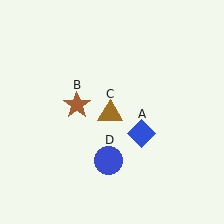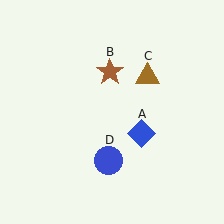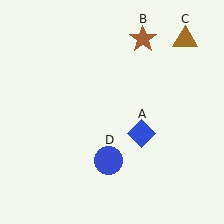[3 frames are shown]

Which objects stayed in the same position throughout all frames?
Blue diamond (object A) and blue circle (object D) remained stationary.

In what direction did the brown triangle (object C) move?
The brown triangle (object C) moved up and to the right.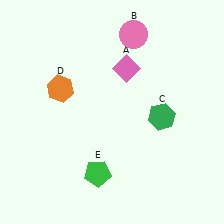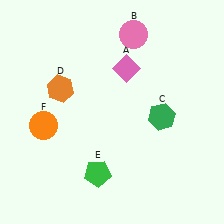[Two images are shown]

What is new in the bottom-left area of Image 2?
An orange circle (F) was added in the bottom-left area of Image 2.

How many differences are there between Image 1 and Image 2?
There is 1 difference between the two images.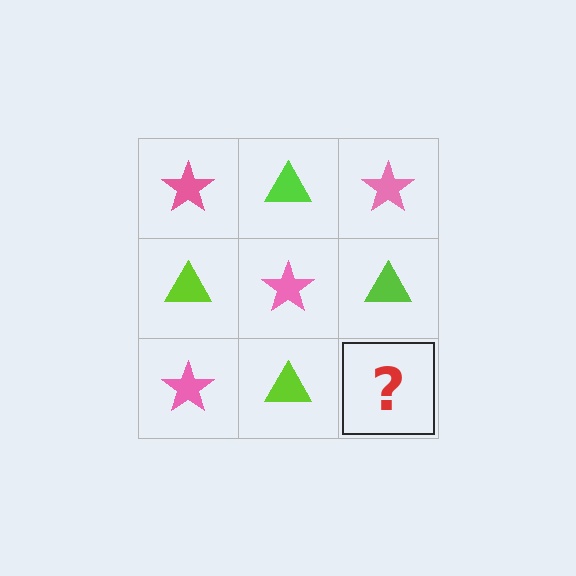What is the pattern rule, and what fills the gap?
The rule is that it alternates pink star and lime triangle in a checkerboard pattern. The gap should be filled with a pink star.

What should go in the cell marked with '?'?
The missing cell should contain a pink star.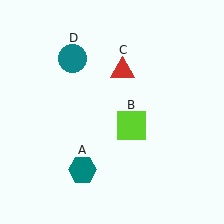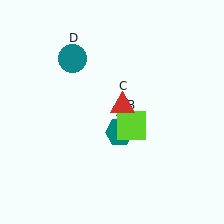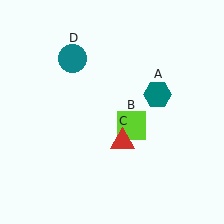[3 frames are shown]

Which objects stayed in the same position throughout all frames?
Lime square (object B) and teal circle (object D) remained stationary.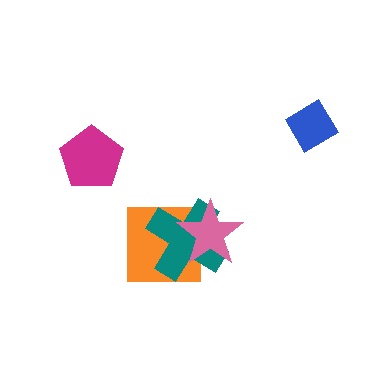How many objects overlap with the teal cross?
2 objects overlap with the teal cross.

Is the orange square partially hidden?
Yes, it is partially covered by another shape.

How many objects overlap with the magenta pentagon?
0 objects overlap with the magenta pentagon.